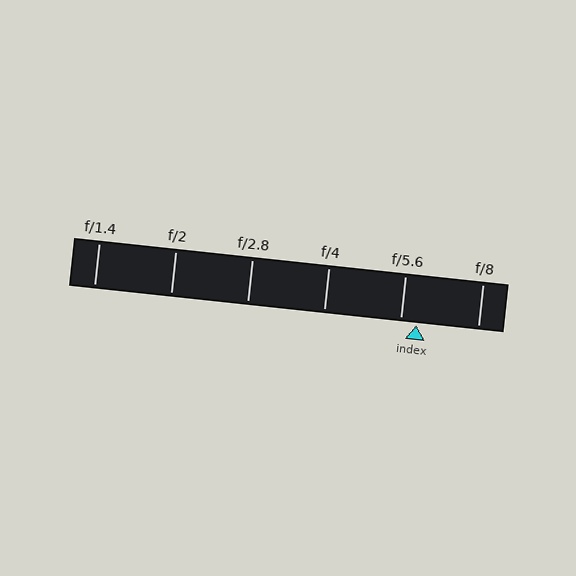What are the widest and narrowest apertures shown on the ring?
The widest aperture shown is f/1.4 and the narrowest is f/8.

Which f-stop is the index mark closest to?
The index mark is closest to f/5.6.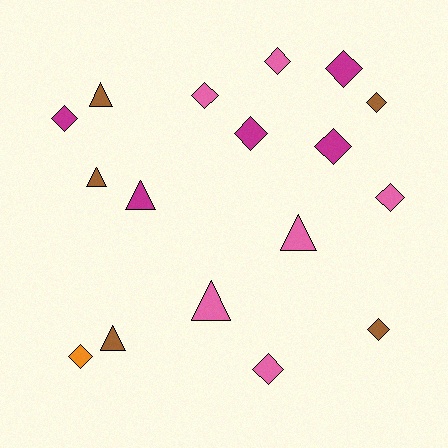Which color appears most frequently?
Pink, with 6 objects.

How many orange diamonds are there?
There is 1 orange diamond.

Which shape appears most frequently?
Diamond, with 11 objects.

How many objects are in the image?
There are 17 objects.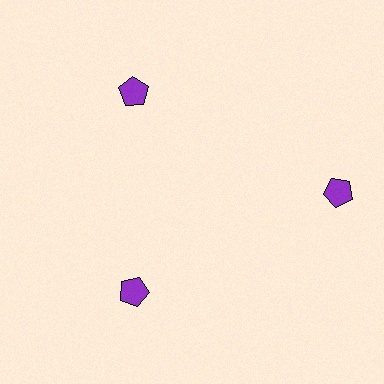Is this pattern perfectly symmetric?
No. The 3 purple pentagons are arranged in a ring, but one element near the 3 o'clock position is pushed outward from the center, breaking the 3-fold rotational symmetry.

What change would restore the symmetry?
The symmetry would be restored by moving it inward, back onto the ring so that all 3 pentagons sit at equal angles and equal distance from the center.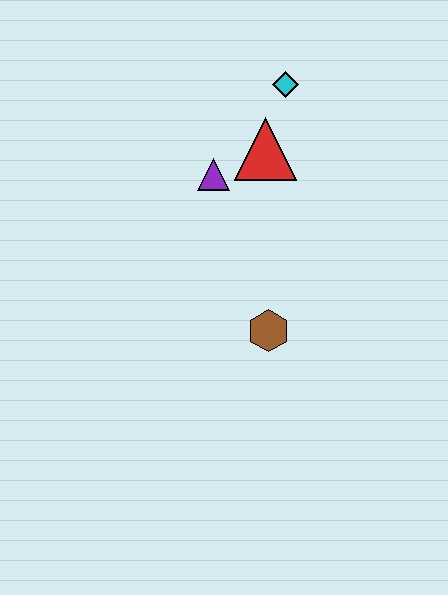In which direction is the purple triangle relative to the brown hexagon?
The purple triangle is above the brown hexagon.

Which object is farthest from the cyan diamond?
The brown hexagon is farthest from the cyan diamond.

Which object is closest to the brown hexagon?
The purple triangle is closest to the brown hexagon.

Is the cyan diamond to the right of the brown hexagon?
Yes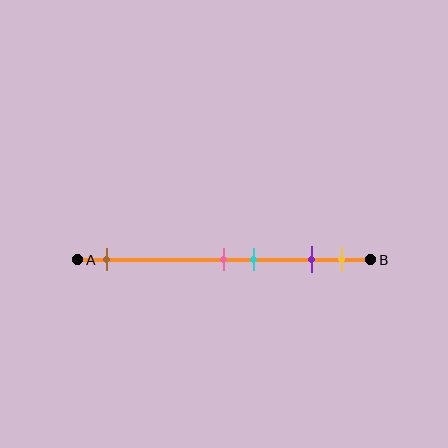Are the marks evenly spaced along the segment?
No, the marks are not evenly spaced.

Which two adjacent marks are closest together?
The pink and cyan marks are the closest adjacent pair.